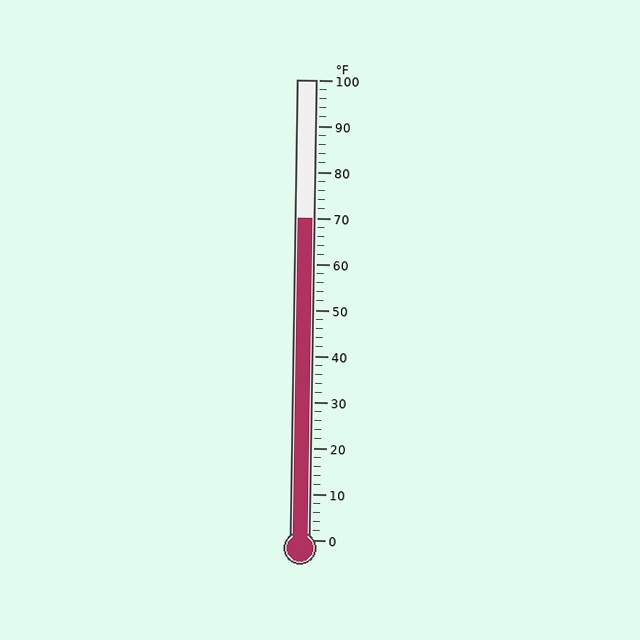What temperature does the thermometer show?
The thermometer shows approximately 70°F.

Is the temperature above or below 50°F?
The temperature is above 50°F.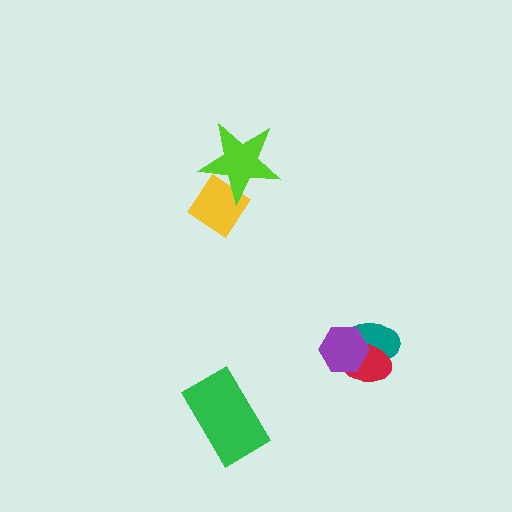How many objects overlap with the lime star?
1 object overlaps with the lime star.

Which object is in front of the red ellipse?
The purple hexagon is in front of the red ellipse.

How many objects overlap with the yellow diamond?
1 object overlaps with the yellow diamond.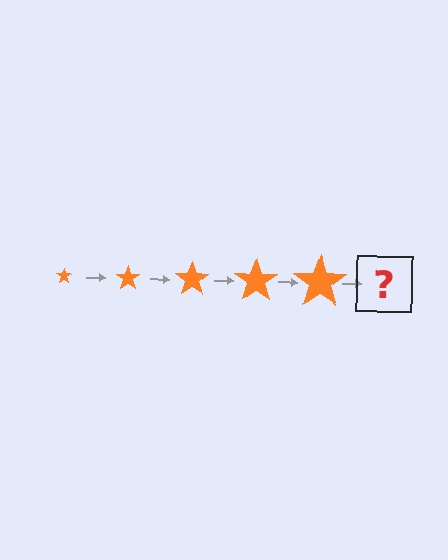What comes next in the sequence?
The next element should be an orange star, larger than the previous one.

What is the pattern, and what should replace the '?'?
The pattern is that the star gets progressively larger each step. The '?' should be an orange star, larger than the previous one.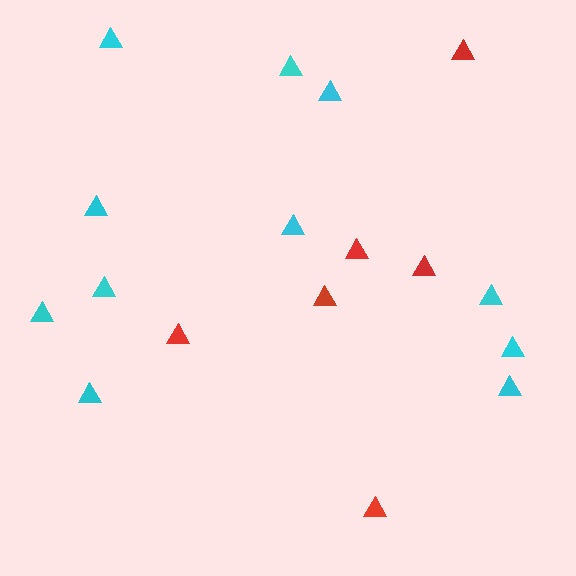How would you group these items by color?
There are 2 groups: one group of cyan triangles (11) and one group of red triangles (6).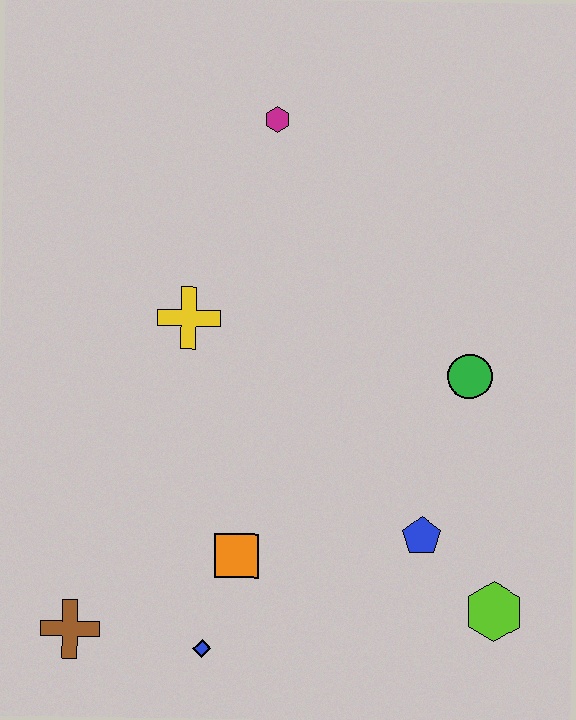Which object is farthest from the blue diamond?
The magenta hexagon is farthest from the blue diamond.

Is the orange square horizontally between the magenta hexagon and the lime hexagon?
No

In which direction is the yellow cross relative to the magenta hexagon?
The yellow cross is below the magenta hexagon.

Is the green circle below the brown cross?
No